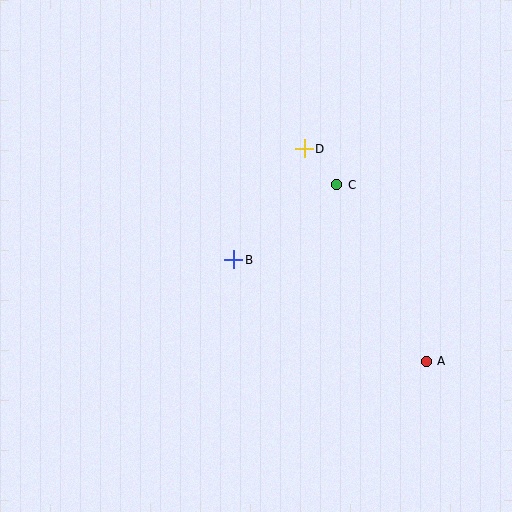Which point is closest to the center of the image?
Point B at (234, 260) is closest to the center.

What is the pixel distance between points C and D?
The distance between C and D is 48 pixels.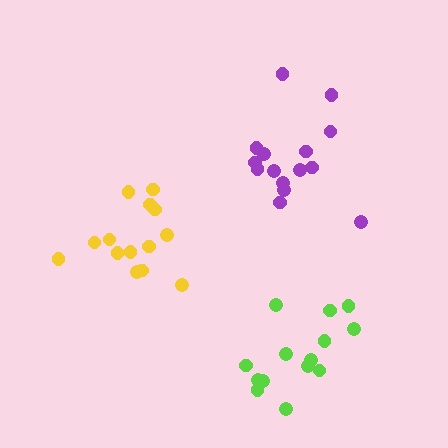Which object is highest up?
The purple cluster is topmost.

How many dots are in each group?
Group 1: 14 dots, Group 2: 14 dots, Group 3: 15 dots (43 total).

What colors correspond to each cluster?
The clusters are colored: yellow, lime, purple.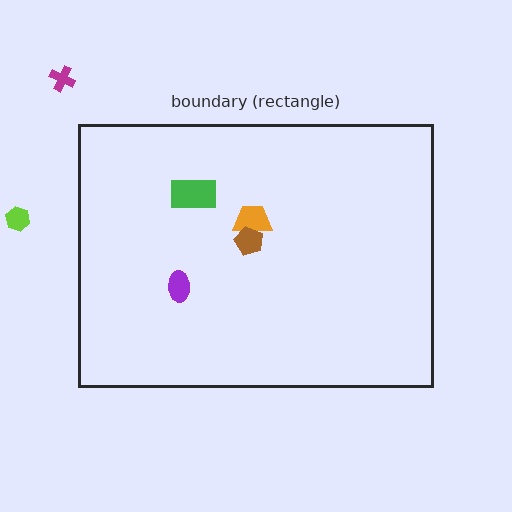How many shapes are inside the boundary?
4 inside, 2 outside.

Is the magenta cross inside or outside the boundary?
Outside.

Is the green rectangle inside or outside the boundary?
Inside.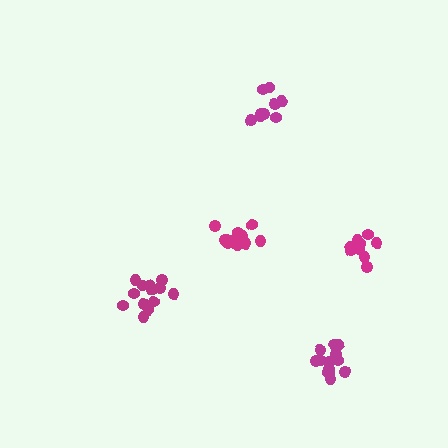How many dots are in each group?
Group 1: 13 dots, Group 2: 14 dots, Group 3: 12 dots, Group 4: 9 dots, Group 5: 9 dots (57 total).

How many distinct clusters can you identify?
There are 5 distinct clusters.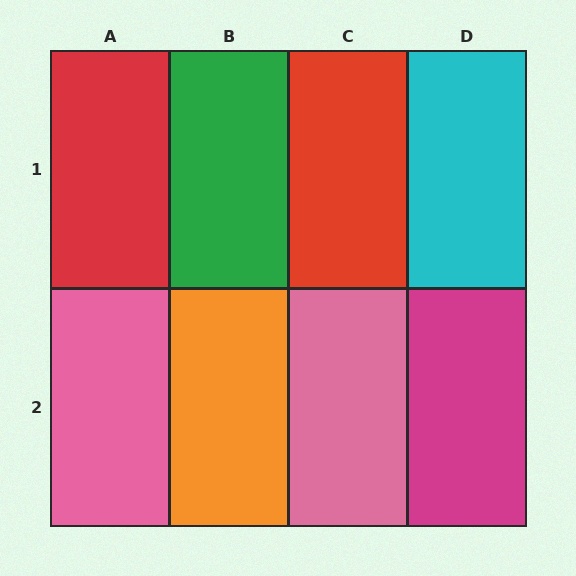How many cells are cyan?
1 cell is cyan.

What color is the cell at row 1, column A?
Red.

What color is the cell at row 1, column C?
Red.